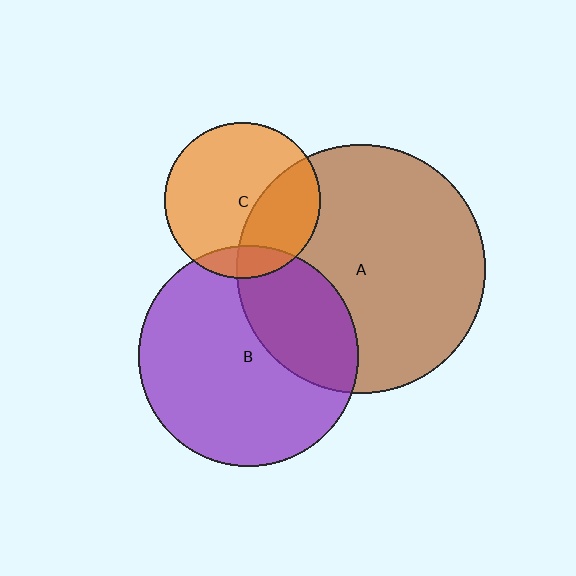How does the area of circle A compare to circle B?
Approximately 1.3 times.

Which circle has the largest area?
Circle A (brown).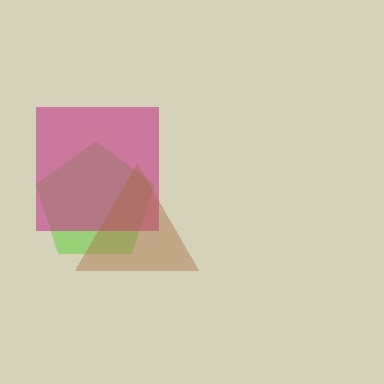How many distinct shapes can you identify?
There are 3 distinct shapes: a lime pentagon, a magenta square, a brown triangle.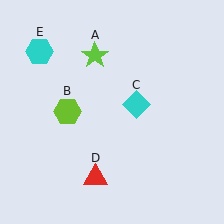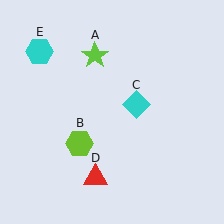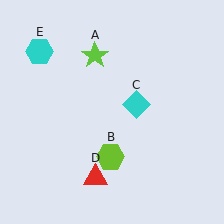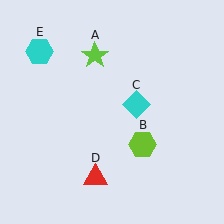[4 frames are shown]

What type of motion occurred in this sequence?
The lime hexagon (object B) rotated counterclockwise around the center of the scene.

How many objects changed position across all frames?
1 object changed position: lime hexagon (object B).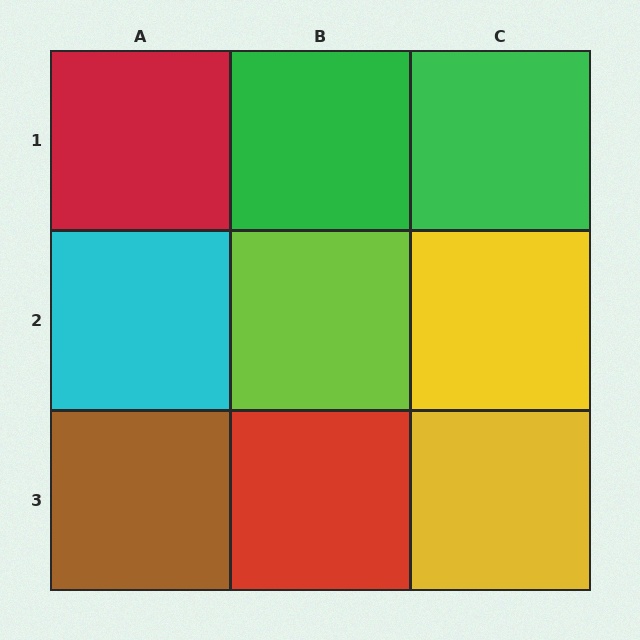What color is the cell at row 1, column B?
Green.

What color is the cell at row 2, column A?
Cyan.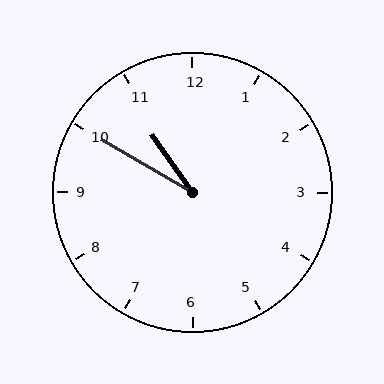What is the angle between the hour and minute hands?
Approximately 25 degrees.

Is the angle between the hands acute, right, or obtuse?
It is acute.